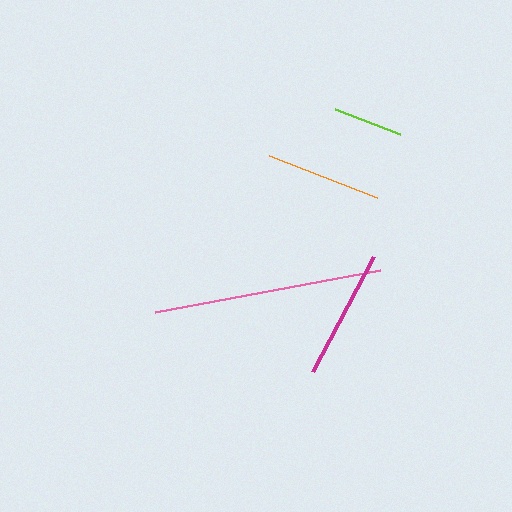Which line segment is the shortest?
The lime line is the shortest at approximately 70 pixels.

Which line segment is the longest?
The pink line is the longest at approximately 229 pixels.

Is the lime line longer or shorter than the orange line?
The orange line is longer than the lime line.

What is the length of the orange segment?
The orange segment is approximately 116 pixels long.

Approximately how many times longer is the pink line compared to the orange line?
The pink line is approximately 2.0 times the length of the orange line.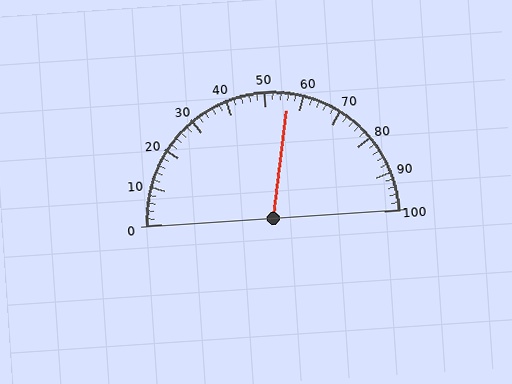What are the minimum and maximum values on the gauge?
The gauge ranges from 0 to 100.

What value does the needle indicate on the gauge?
The needle indicates approximately 56.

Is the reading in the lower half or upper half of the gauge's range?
The reading is in the upper half of the range (0 to 100).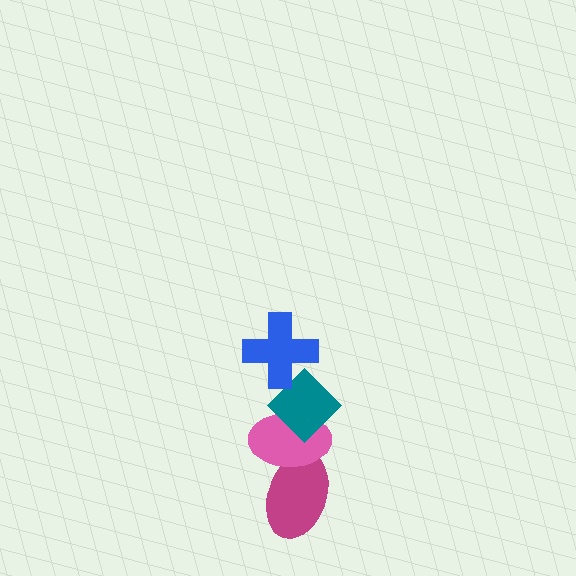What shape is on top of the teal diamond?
The blue cross is on top of the teal diamond.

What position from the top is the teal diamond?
The teal diamond is 2nd from the top.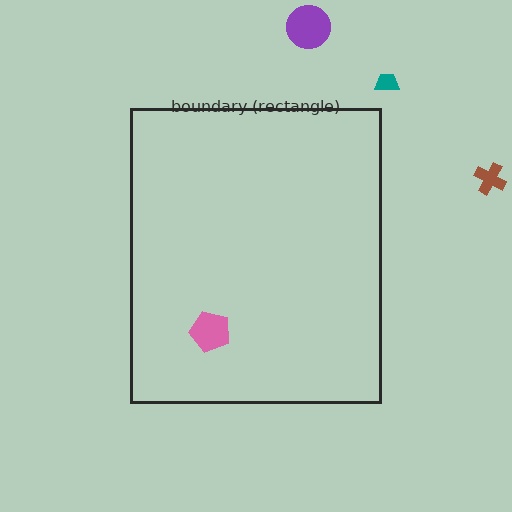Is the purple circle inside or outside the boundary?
Outside.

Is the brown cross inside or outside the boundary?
Outside.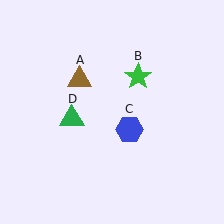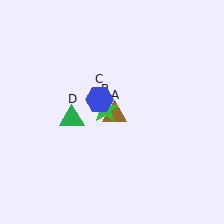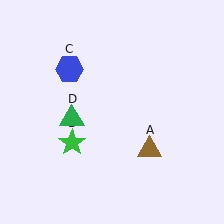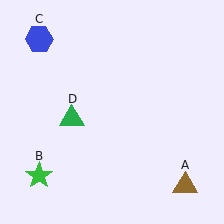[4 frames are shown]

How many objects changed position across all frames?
3 objects changed position: brown triangle (object A), green star (object B), blue hexagon (object C).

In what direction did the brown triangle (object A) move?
The brown triangle (object A) moved down and to the right.